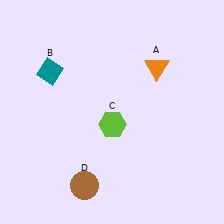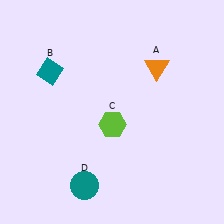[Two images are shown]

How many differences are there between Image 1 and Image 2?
There is 1 difference between the two images.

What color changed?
The circle (D) changed from brown in Image 1 to teal in Image 2.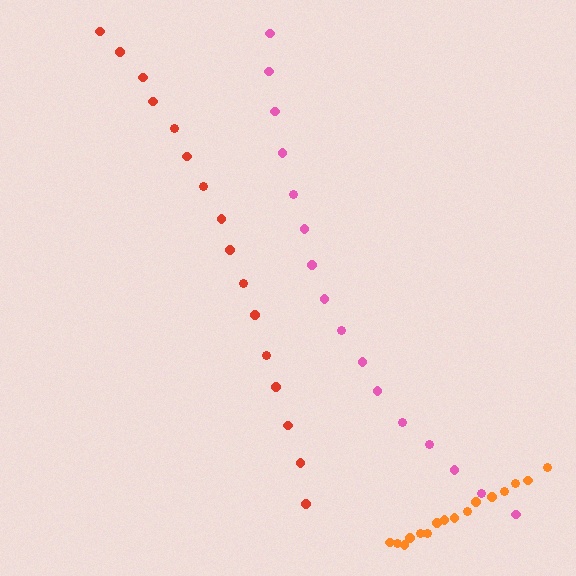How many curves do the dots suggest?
There are 3 distinct paths.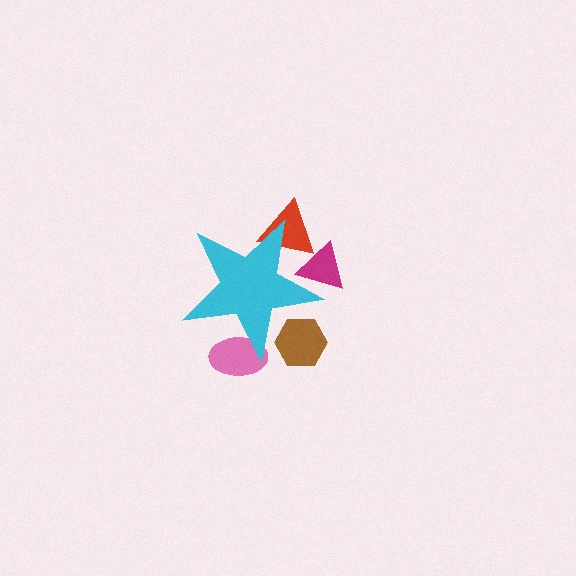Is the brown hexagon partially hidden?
Yes, the brown hexagon is partially hidden behind the cyan star.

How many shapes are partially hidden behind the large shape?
4 shapes are partially hidden.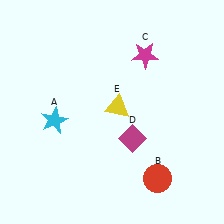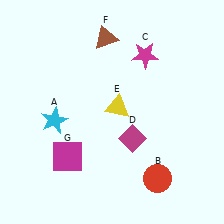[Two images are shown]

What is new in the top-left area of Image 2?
A brown triangle (F) was added in the top-left area of Image 2.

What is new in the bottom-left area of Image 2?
A magenta square (G) was added in the bottom-left area of Image 2.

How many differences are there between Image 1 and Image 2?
There are 2 differences between the two images.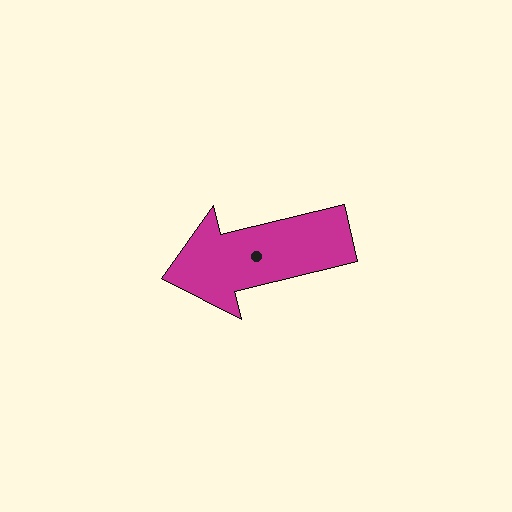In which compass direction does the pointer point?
West.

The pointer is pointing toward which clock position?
Roughly 9 o'clock.